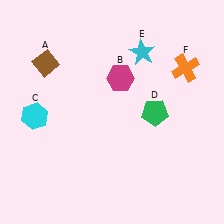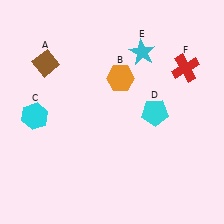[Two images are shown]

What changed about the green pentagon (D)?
In Image 1, D is green. In Image 2, it changed to cyan.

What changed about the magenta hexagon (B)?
In Image 1, B is magenta. In Image 2, it changed to orange.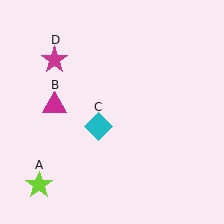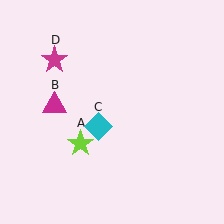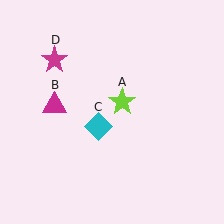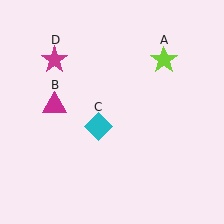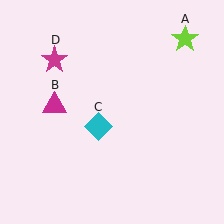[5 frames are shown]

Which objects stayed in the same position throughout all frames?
Magenta triangle (object B) and cyan diamond (object C) and magenta star (object D) remained stationary.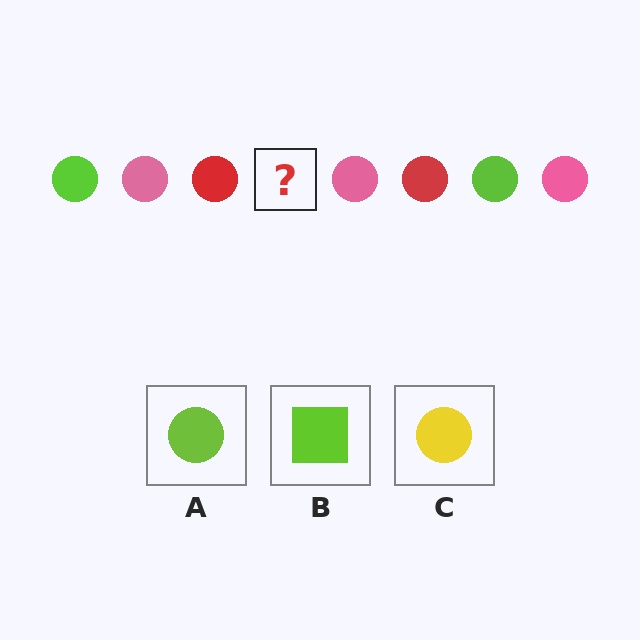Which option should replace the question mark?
Option A.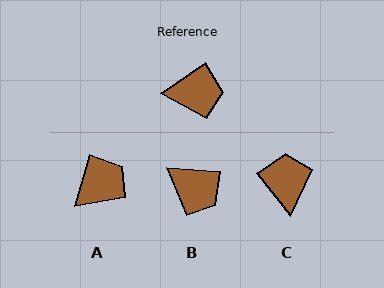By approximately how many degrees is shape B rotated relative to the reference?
Approximately 39 degrees clockwise.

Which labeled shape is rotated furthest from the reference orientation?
C, about 94 degrees away.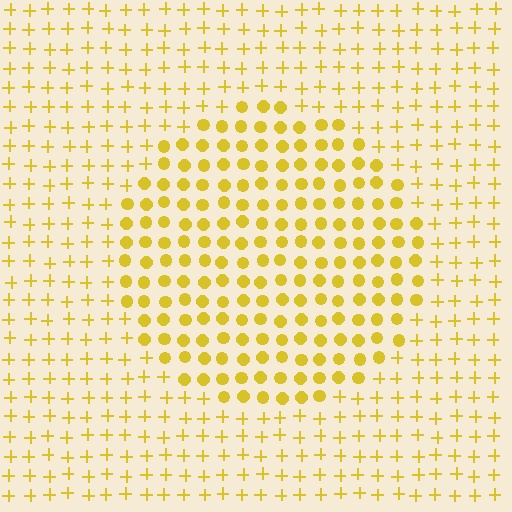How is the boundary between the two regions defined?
The boundary is defined by a change in element shape: circles inside vs. plus signs outside. All elements share the same color and spacing.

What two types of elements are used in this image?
The image uses circles inside the circle region and plus signs outside it.